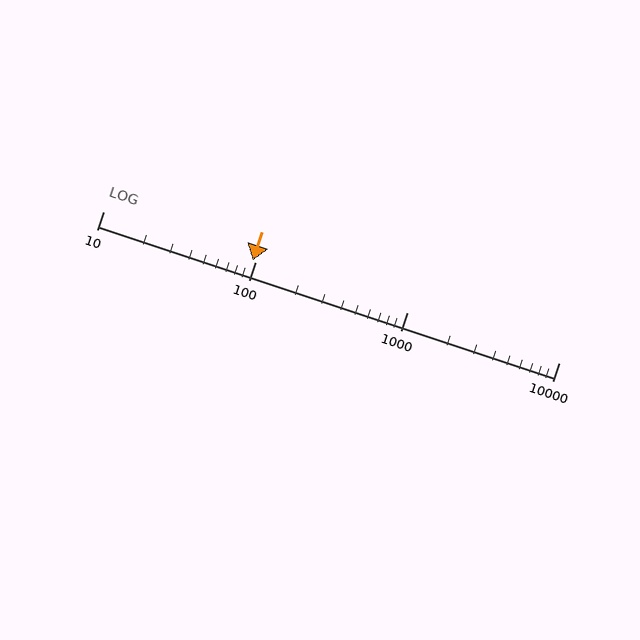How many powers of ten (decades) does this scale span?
The scale spans 3 decades, from 10 to 10000.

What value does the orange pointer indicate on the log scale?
The pointer indicates approximately 97.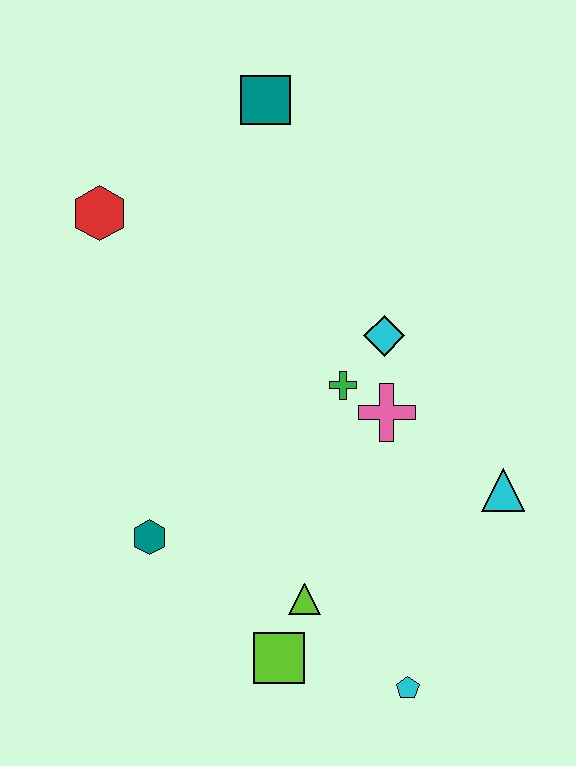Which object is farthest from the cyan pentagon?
The teal square is farthest from the cyan pentagon.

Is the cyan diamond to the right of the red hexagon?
Yes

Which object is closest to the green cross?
The pink cross is closest to the green cross.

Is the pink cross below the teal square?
Yes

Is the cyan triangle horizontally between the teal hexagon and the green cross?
No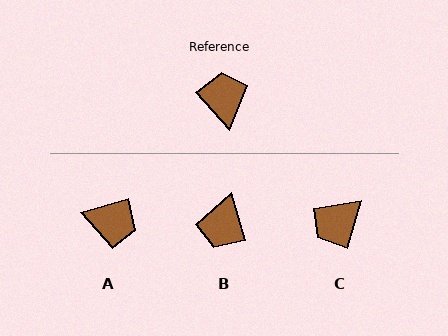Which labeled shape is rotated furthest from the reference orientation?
B, about 154 degrees away.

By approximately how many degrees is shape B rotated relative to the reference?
Approximately 154 degrees counter-clockwise.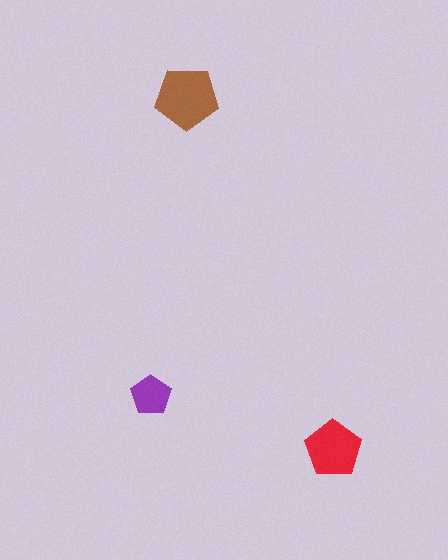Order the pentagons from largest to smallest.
the brown one, the red one, the purple one.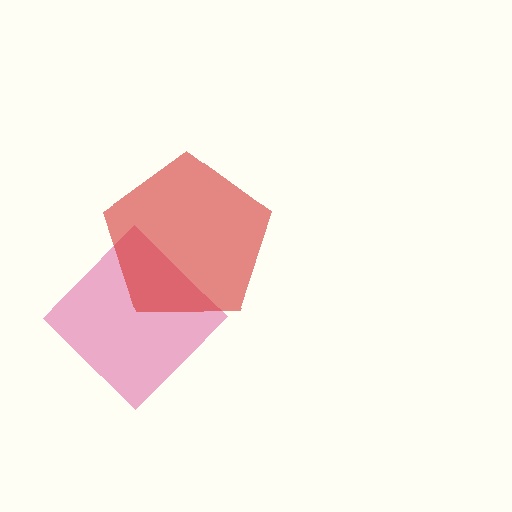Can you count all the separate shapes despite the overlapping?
Yes, there are 2 separate shapes.